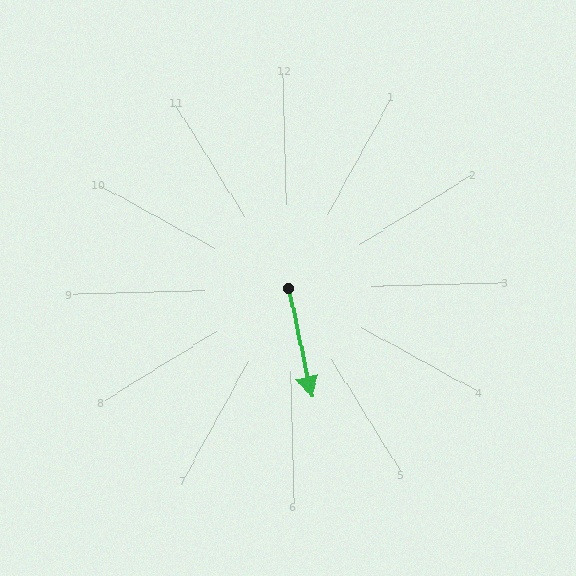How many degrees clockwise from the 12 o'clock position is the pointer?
Approximately 170 degrees.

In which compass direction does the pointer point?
South.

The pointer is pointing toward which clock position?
Roughly 6 o'clock.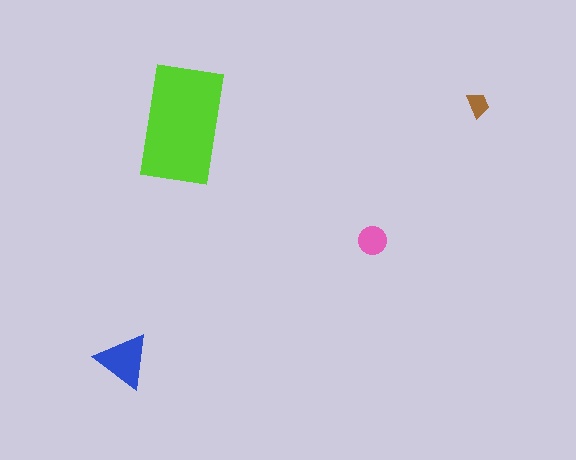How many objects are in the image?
There are 4 objects in the image.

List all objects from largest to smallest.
The lime rectangle, the blue triangle, the pink circle, the brown trapezoid.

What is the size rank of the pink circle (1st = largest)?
3rd.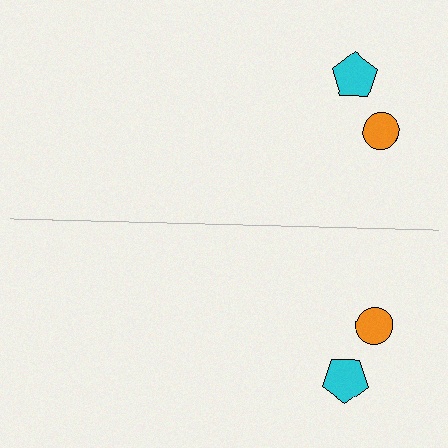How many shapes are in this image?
There are 4 shapes in this image.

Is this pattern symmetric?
Yes, this pattern has bilateral (reflection) symmetry.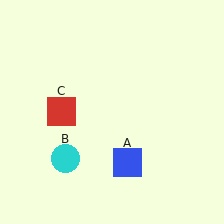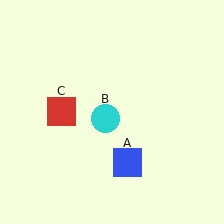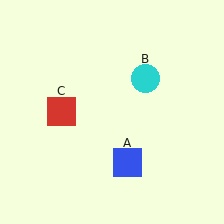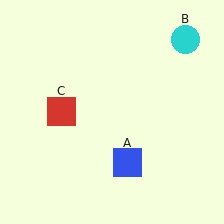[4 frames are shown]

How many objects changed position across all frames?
1 object changed position: cyan circle (object B).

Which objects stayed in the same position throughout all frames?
Blue square (object A) and red square (object C) remained stationary.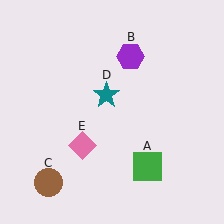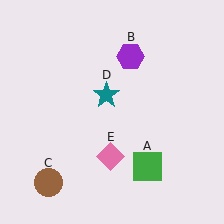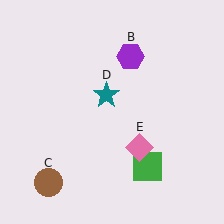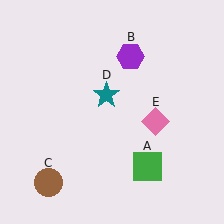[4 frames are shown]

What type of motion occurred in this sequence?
The pink diamond (object E) rotated counterclockwise around the center of the scene.